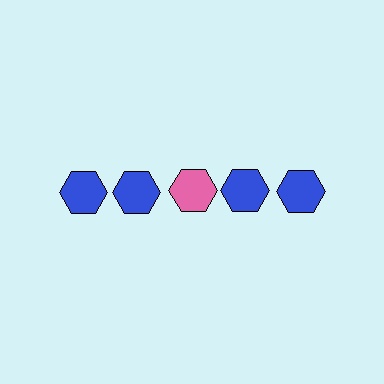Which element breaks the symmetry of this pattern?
The pink hexagon in the top row, center column breaks the symmetry. All other shapes are blue hexagons.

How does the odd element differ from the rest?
It has a different color: pink instead of blue.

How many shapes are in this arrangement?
There are 5 shapes arranged in a grid pattern.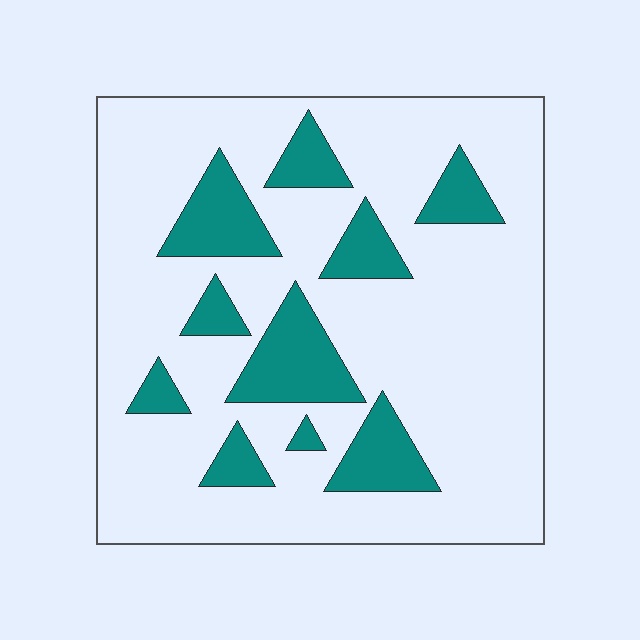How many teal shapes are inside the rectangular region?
10.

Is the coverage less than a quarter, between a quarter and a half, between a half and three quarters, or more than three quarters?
Less than a quarter.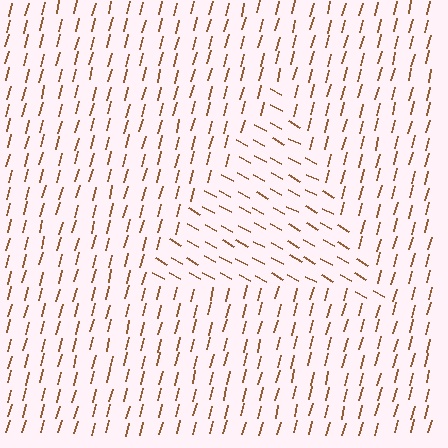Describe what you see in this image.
The image is filled with small brown line segments. A triangle region in the image has lines oriented differently from the surrounding lines, creating a visible texture boundary.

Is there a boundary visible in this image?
Yes, there is a texture boundary formed by a change in line orientation.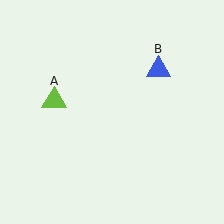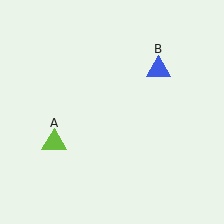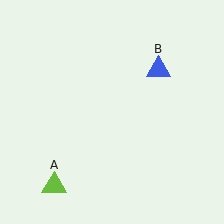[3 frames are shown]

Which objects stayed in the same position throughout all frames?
Blue triangle (object B) remained stationary.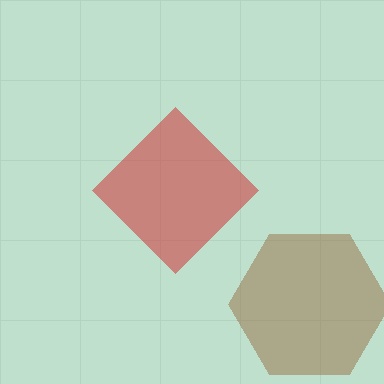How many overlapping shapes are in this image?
There are 2 overlapping shapes in the image.